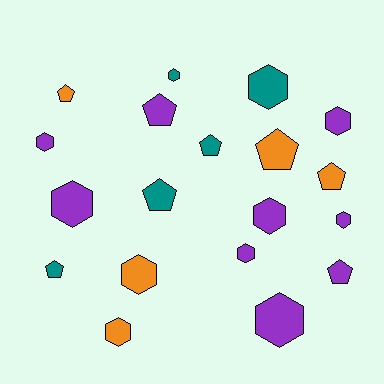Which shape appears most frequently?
Hexagon, with 11 objects.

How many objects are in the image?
There are 19 objects.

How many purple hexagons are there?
There are 7 purple hexagons.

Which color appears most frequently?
Purple, with 9 objects.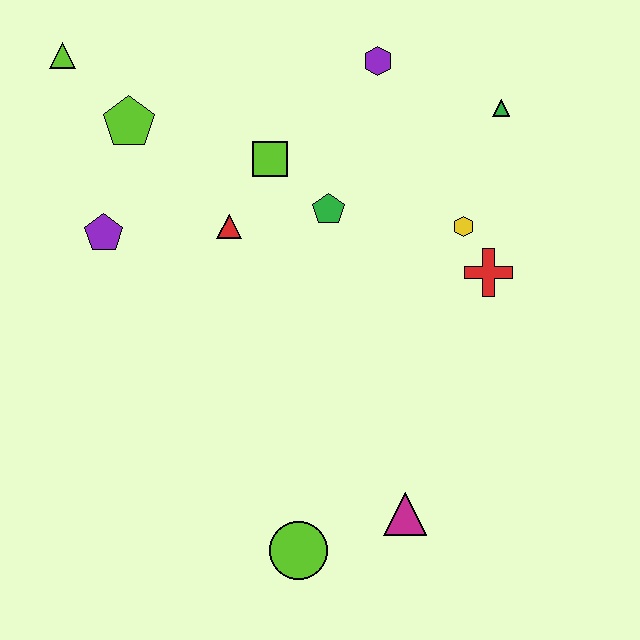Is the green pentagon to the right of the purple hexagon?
No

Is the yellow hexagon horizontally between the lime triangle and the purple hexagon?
No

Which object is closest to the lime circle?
The magenta triangle is closest to the lime circle.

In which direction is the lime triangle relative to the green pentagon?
The lime triangle is to the left of the green pentagon.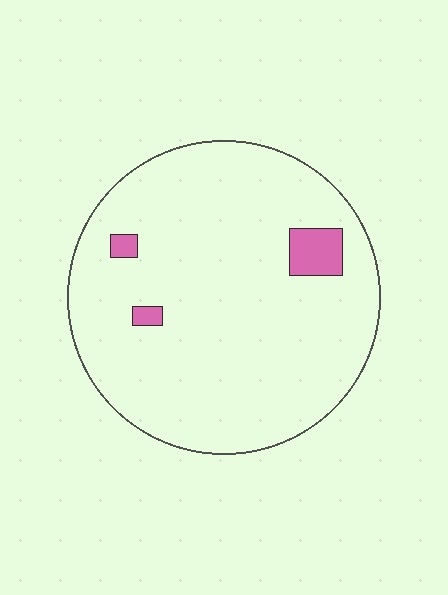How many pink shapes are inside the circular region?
3.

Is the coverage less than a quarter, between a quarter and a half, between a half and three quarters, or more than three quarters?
Less than a quarter.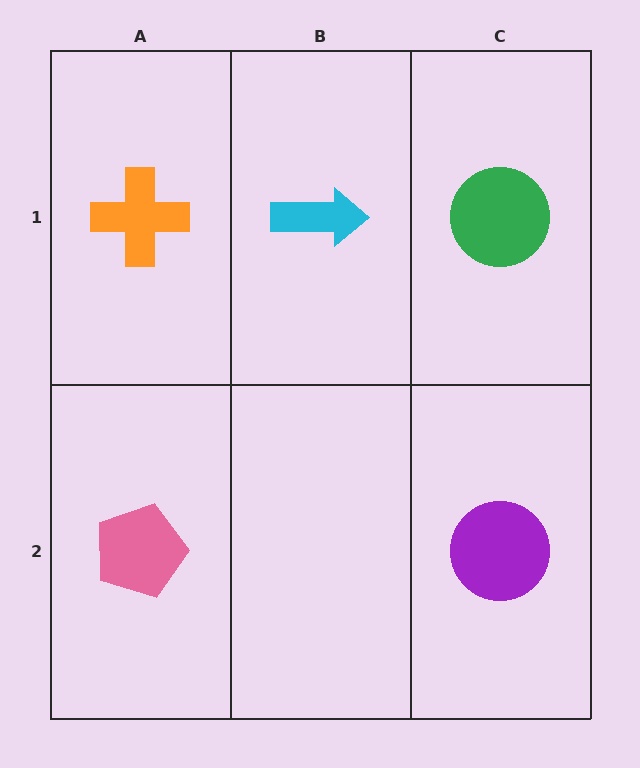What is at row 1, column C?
A green circle.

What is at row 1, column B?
A cyan arrow.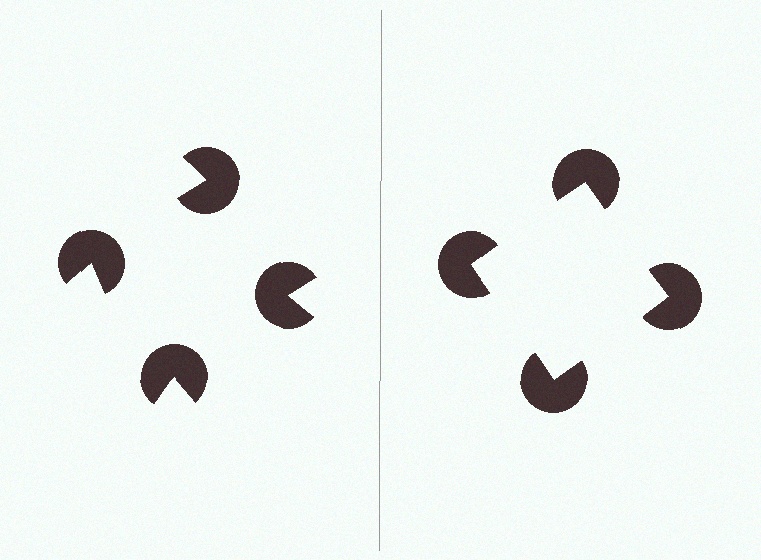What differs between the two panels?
The pac-man discs are positioned identically on both sides; only the wedge orientations differ. On the right they align to a square; on the left they are misaligned.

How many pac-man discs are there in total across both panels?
8 — 4 on each side.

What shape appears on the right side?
An illusory square.